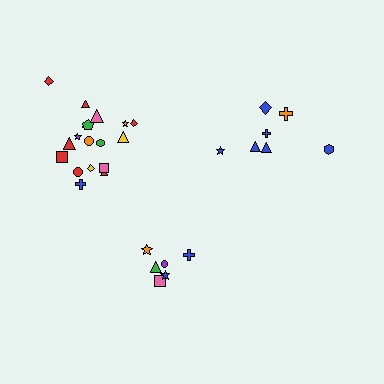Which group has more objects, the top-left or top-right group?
The top-left group.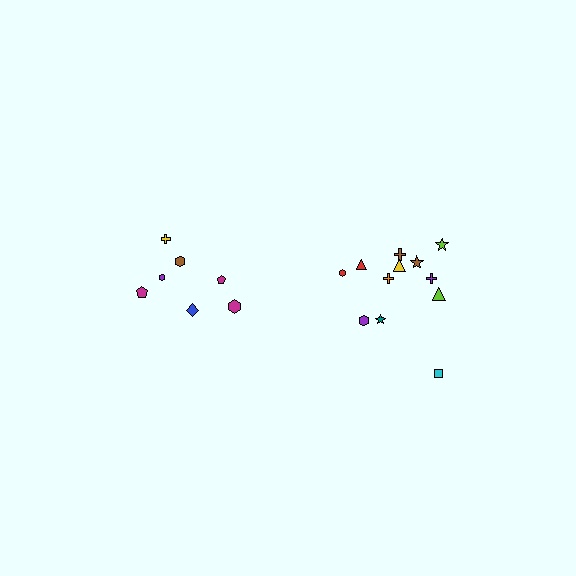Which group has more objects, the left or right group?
The right group.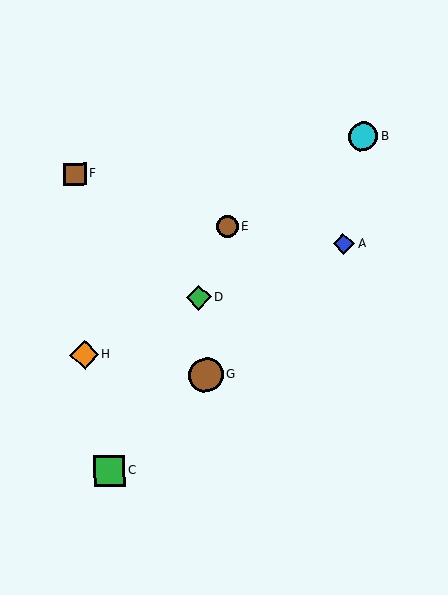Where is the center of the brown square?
The center of the brown square is at (75, 174).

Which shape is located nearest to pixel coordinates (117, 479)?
The green square (labeled C) at (110, 471) is nearest to that location.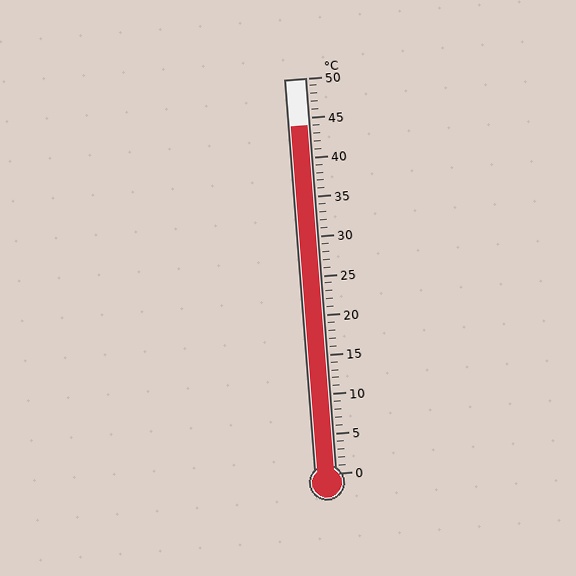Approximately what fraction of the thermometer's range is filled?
The thermometer is filled to approximately 90% of its range.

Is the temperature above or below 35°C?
The temperature is above 35°C.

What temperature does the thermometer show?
The thermometer shows approximately 44°C.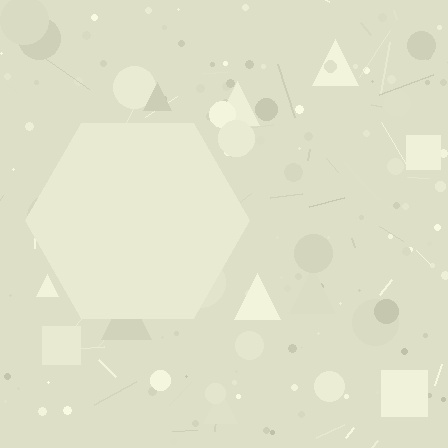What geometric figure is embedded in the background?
A hexagon is embedded in the background.